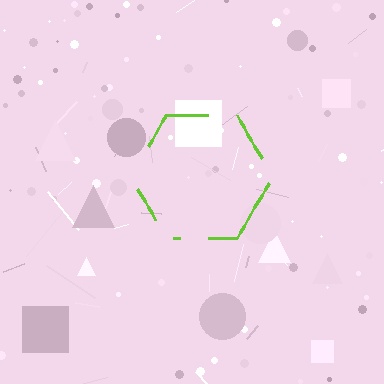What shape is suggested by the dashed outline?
The dashed outline suggests a hexagon.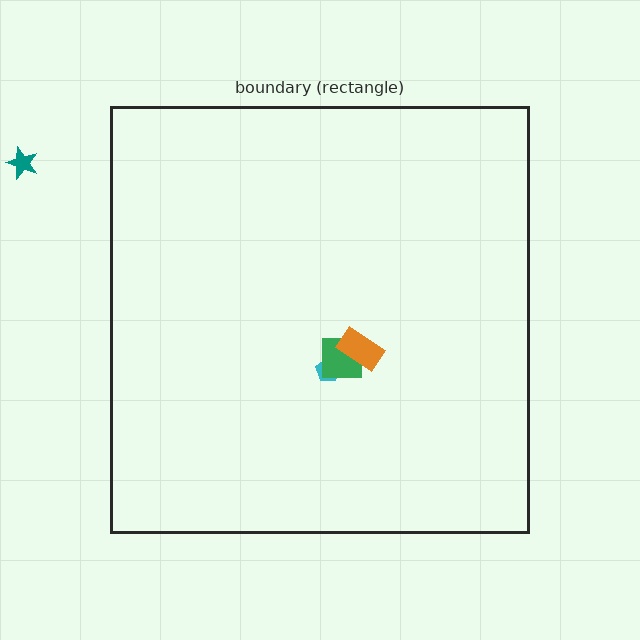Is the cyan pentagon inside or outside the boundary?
Inside.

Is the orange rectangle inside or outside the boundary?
Inside.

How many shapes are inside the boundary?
3 inside, 1 outside.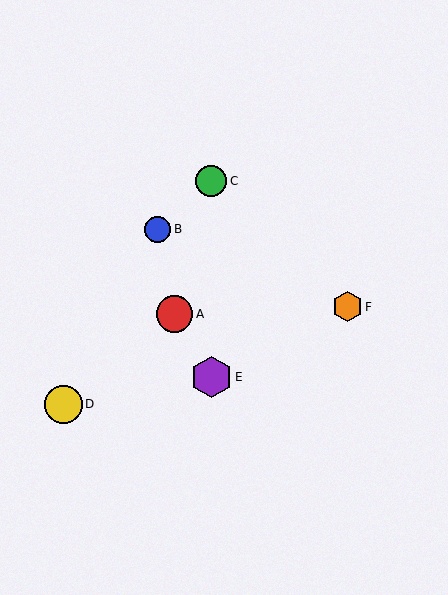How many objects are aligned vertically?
2 objects (C, E) are aligned vertically.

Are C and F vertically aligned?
No, C is at x≈211 and F is at x≈347.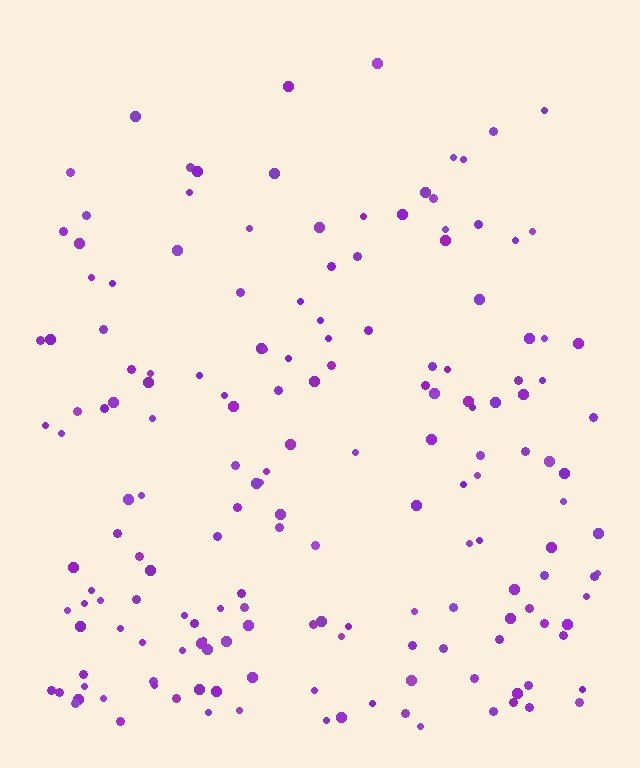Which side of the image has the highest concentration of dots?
The bottom.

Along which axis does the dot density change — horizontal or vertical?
Vertical.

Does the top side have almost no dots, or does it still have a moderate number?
Still a moderate number, just noticeably fewer than the bottom.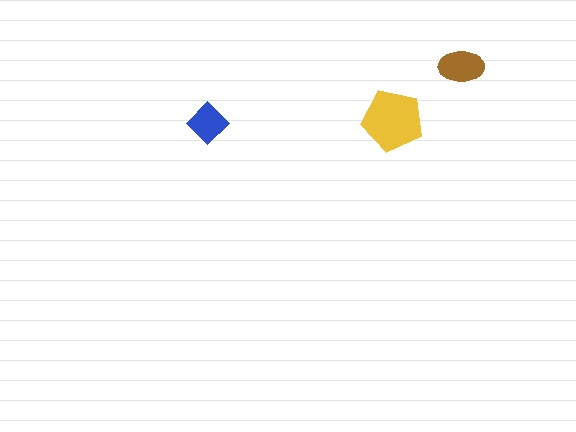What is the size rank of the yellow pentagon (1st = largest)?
1st.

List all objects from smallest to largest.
The blue diamond, the brown ellipse, the yellow pentagon.